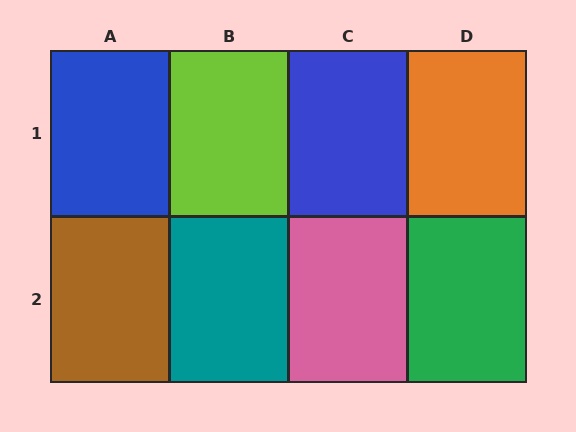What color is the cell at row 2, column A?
Brown.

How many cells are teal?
1 cell is teal.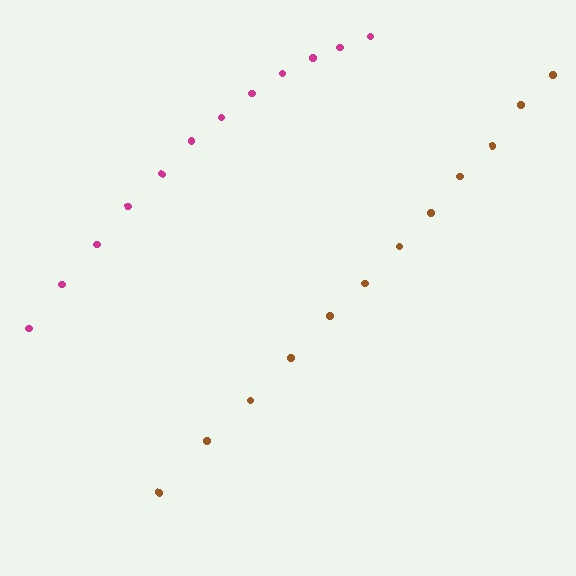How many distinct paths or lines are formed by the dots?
There are 2 distinct paths.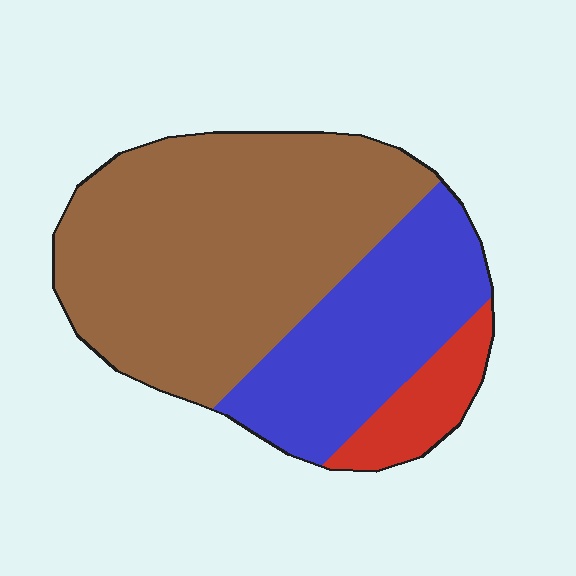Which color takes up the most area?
Brown, at roughly 60%.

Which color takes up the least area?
Red, at roughly 10%.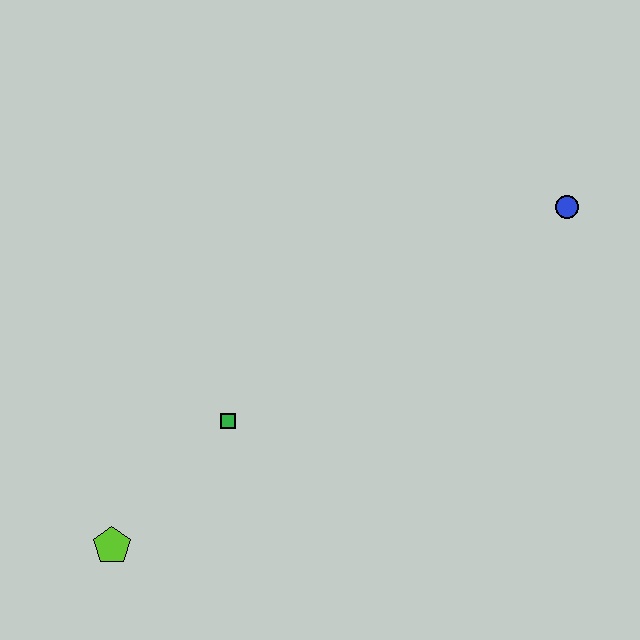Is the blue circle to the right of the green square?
Yes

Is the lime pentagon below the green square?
Yes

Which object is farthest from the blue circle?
The lime pentagon is farthest from the blue circle.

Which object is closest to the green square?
The lime pentagon is closest to the green square.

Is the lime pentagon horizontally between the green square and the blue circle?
No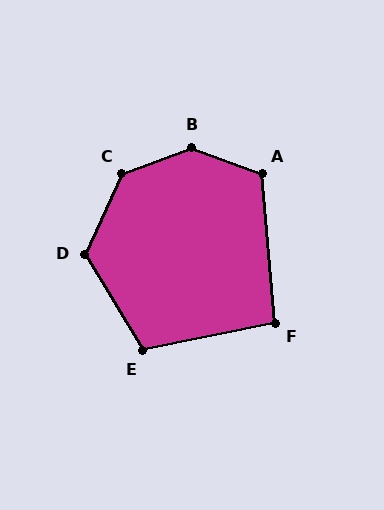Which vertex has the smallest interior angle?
F, at approximately 97 degrees.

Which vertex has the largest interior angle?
B, at approximately 139 degrees.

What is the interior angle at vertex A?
Approximately 115 degrees (obtuse).